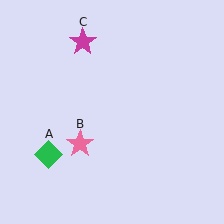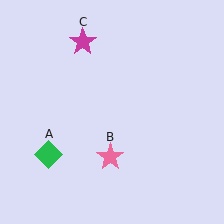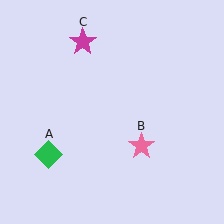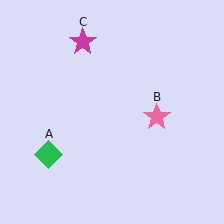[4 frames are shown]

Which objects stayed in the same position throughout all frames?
Green diamond (object A) and magenta star (object C) remained stationary.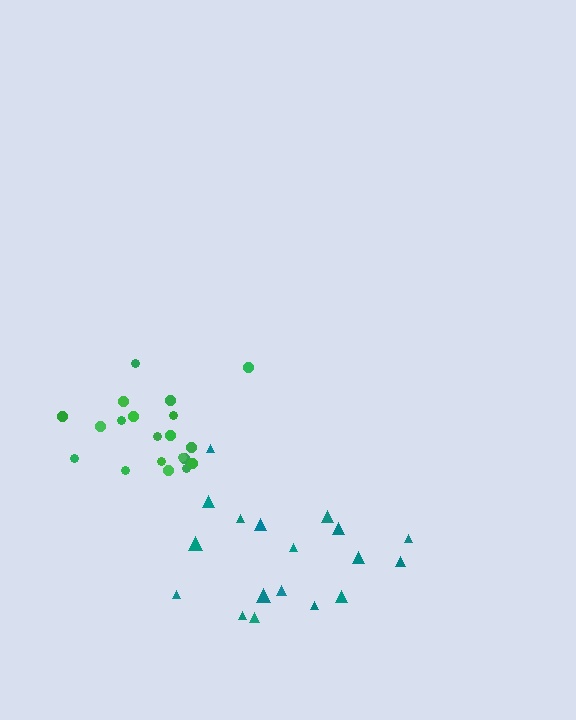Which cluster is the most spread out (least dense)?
Teal.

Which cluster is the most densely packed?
Green.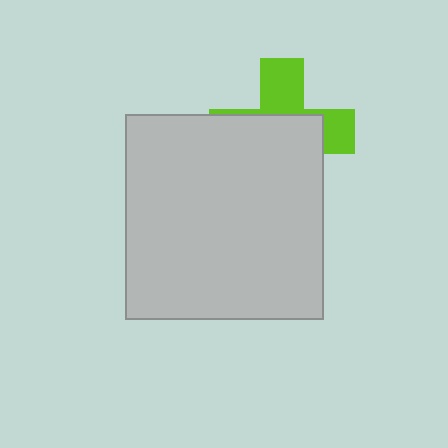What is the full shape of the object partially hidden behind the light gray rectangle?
The partially hidden object is a lime cross.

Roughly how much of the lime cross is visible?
A small part of it is visible (roughly 38%).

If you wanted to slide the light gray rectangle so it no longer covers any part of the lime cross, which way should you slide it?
Slide it down — that is the most direct way to separate the two shapes.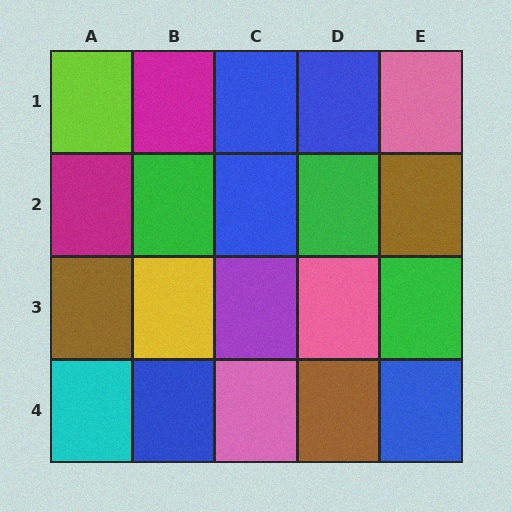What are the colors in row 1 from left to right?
Lime, magenta, blue, blue, pink.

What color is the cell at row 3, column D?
Pink.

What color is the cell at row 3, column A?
Brown.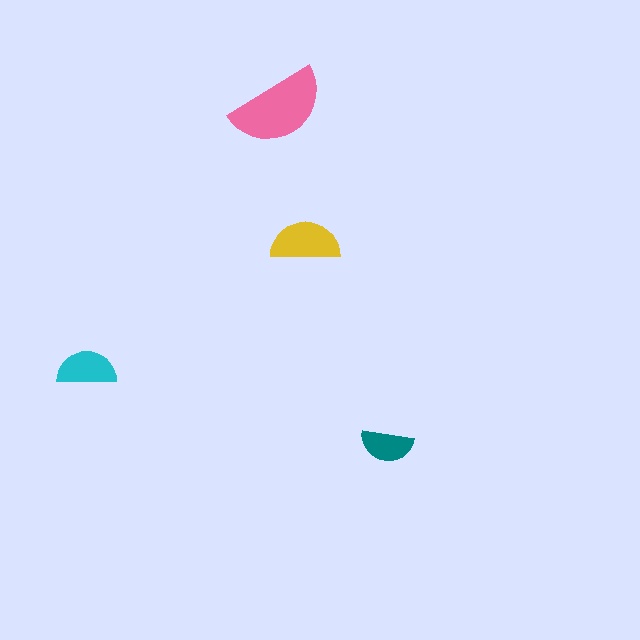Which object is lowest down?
The teal semicircle is bottommost.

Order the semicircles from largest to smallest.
the pink one, the yellow one, the cyan one, the teal one.